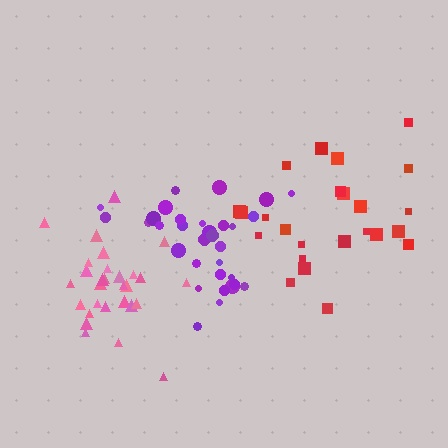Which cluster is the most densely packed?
Pink.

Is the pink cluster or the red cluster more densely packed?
Pink.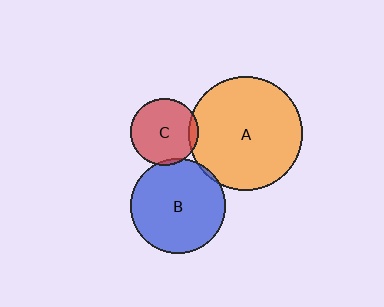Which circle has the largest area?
Circle A (orange).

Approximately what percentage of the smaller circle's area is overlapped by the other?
Approximately 5%.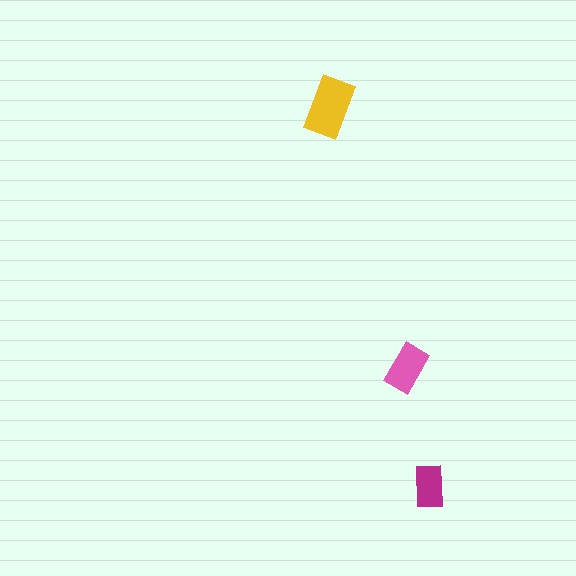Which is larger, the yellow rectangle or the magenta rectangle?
The yellow one.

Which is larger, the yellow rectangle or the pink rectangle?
The yellow one.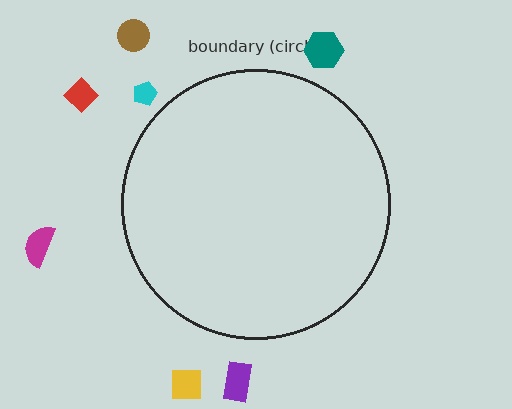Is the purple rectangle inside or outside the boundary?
Outside.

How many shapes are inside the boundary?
0 inside, 7 outside.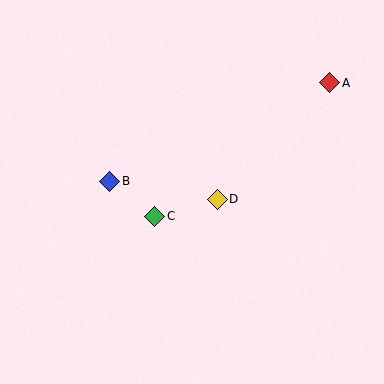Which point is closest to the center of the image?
Point D at (217, 199) is closest to the center.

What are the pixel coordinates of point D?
Point D is at (217, 199).